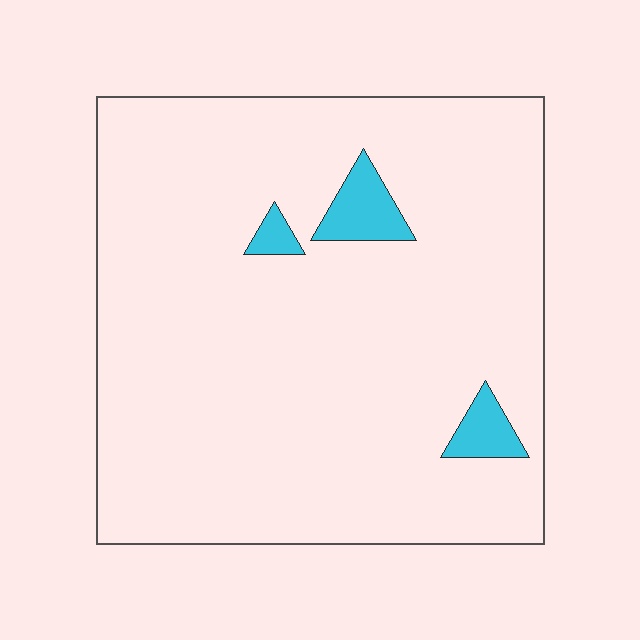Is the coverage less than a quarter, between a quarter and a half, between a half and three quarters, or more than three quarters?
Less than a quarter.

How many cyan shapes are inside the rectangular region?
3.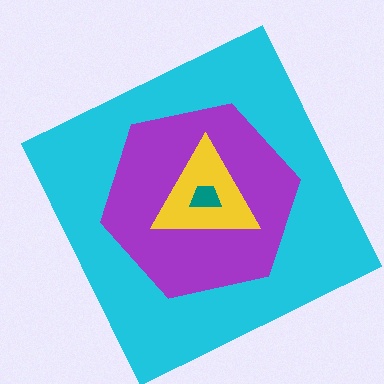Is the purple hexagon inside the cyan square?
Yes.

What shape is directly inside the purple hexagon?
The yellow triangle.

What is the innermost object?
The teal trapezoid.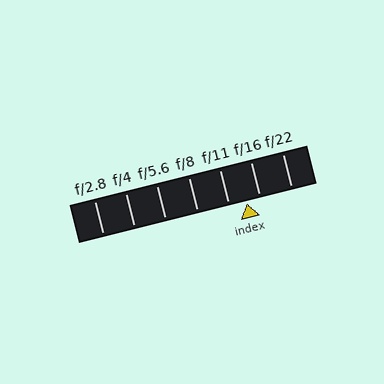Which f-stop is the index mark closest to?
The index mark is closest to f/16.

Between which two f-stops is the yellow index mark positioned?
The index mark is between f/11 and f/16.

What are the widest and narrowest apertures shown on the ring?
The widest aperture shown is f/2.8 and the narrowest is f/22.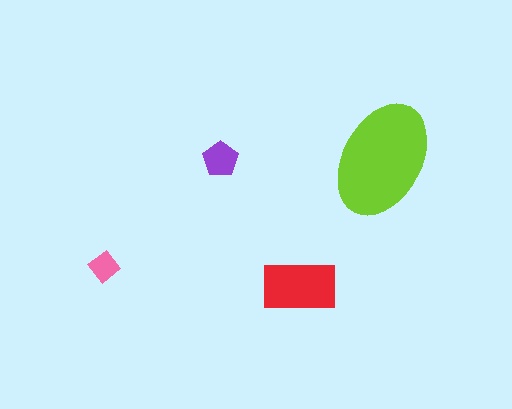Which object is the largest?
The lime ellipse.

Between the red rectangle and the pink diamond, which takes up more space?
The red rectangle.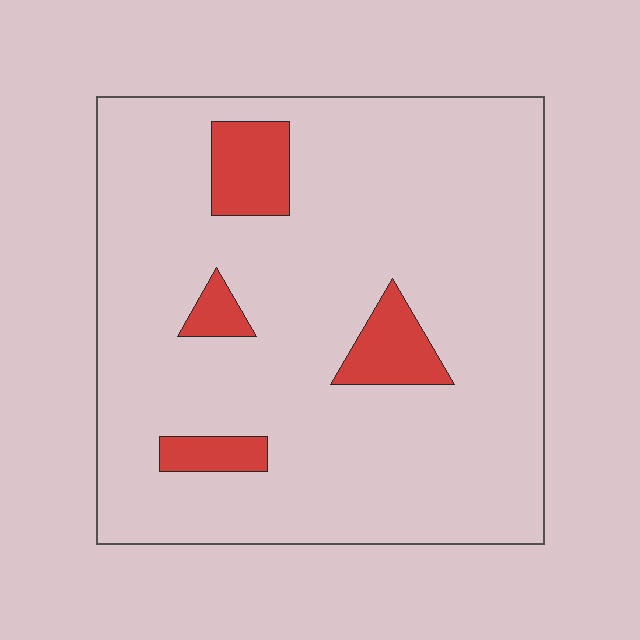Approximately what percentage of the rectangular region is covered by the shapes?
Approximately 10%.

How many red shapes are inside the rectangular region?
4.